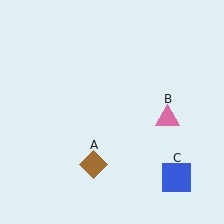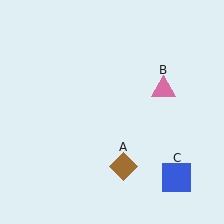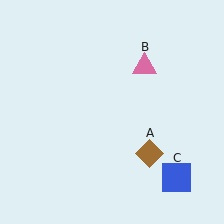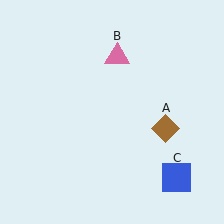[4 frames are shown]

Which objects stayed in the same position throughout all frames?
Blue square (object C) remained stationary.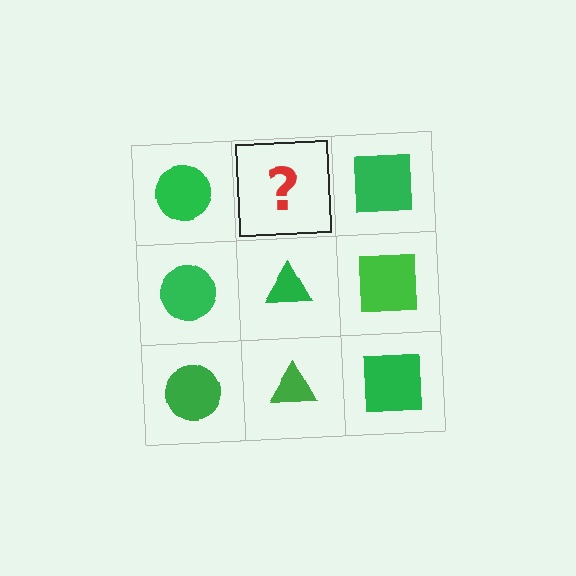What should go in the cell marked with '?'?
The missing cell should contain a green triangle.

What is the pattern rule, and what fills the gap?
The rule is that each column has a consistent shape. The gap should be filled with a green triangle.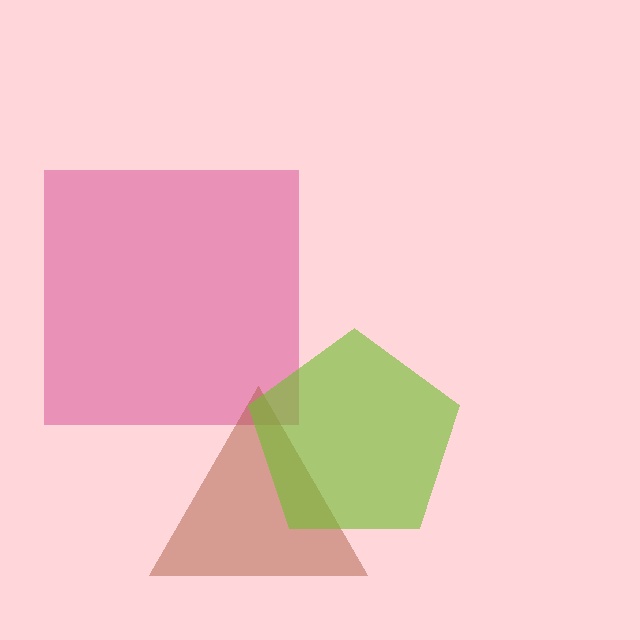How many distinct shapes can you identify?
There are 3 distinct shapes: a magenta square, a brown triangle, a lime pentagon.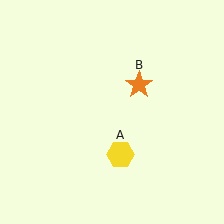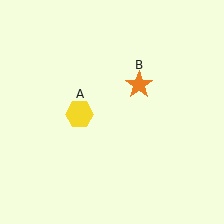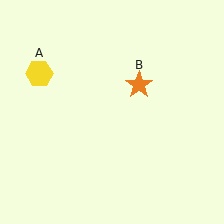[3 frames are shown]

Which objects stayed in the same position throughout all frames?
Orange star (object B) remained stationary.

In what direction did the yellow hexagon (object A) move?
The yellow hexagon (object A) moved up and to the left.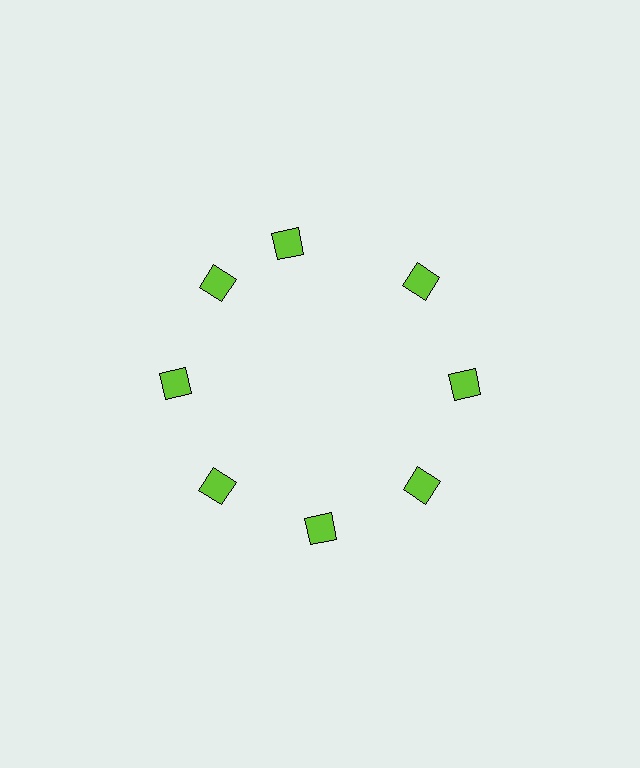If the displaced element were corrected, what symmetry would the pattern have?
It would have 8-fold rotational symmetry — the pattern would map onto itself every 45 degrees.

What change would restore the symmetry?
The symmetry would be restored by rotating it back into even spacing with its neighbors so that all 8 squares sit at equal angles and equal distance from the center.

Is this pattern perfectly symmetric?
No. The 8 lime squares are arranged in a ring, but one element near the 12 o'clock position is rotated out of alignment along the ring, breaking the 8-fold rotational symmetry.